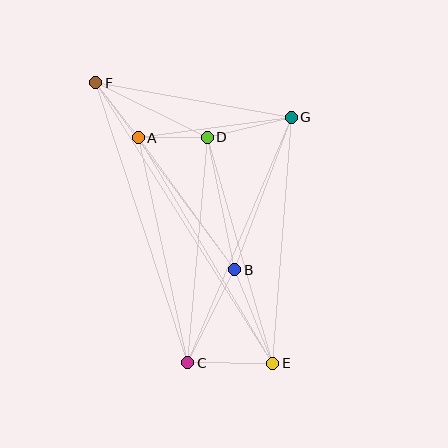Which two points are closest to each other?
Points A and D are closest to each other.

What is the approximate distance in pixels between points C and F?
The distance between C and F is approximately 294 pixels.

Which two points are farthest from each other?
Points E and F are farthest from each other.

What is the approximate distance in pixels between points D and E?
The distance between D and E is approximately 235 pixels.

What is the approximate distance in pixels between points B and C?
The distance between B and C is approximately 104 pixels.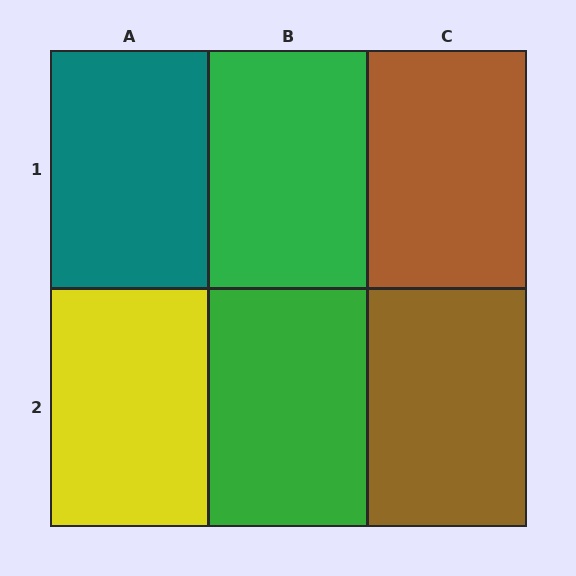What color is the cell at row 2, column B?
Green.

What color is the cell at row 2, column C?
Brown.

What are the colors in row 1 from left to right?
Teal, green, brown.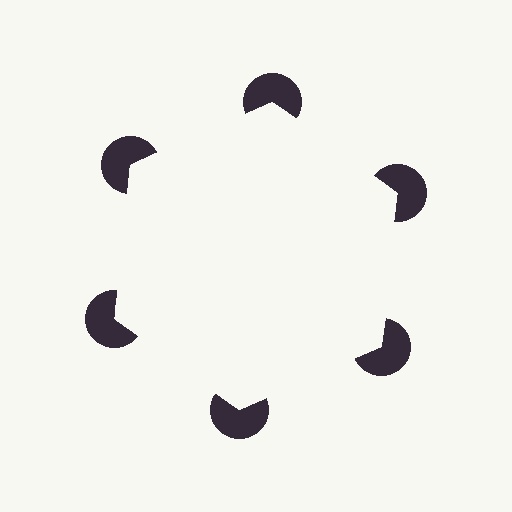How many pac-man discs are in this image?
There are 6 — one at each vertex of the illusory hexagon.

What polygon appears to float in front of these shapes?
An illusory hexagon — its edges are inferred from the aligned wedge cuts in the pac-man discs, not physically drawn.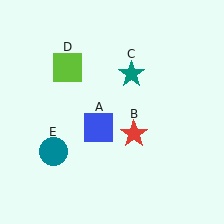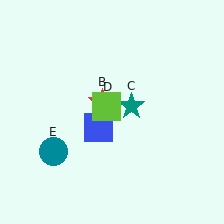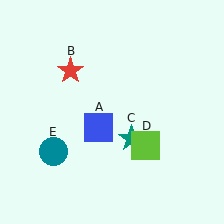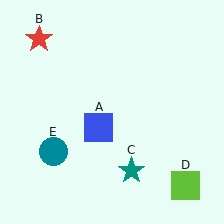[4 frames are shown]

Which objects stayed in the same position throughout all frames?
Blue square (object A) and teal circle (object E) remained stationary.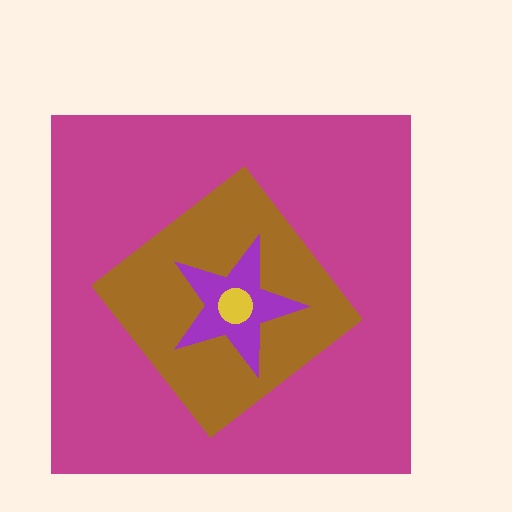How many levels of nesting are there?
4.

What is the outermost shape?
The magenta square.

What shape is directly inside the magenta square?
The brown diamond.